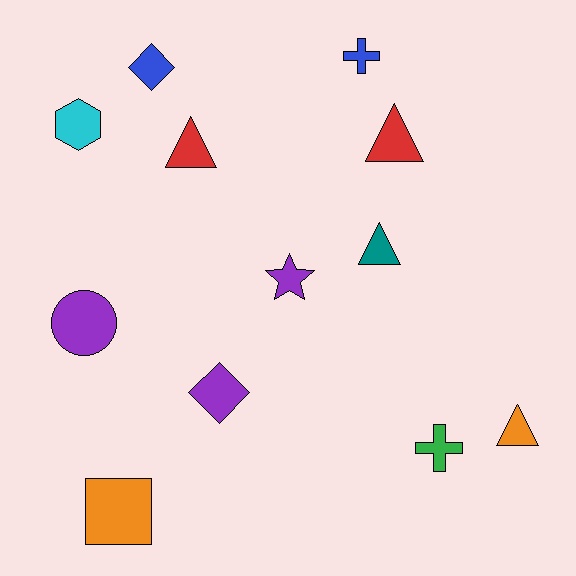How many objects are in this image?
There are 12 objects.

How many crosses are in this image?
There are 2 crosses.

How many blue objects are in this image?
There are 2 blue objects.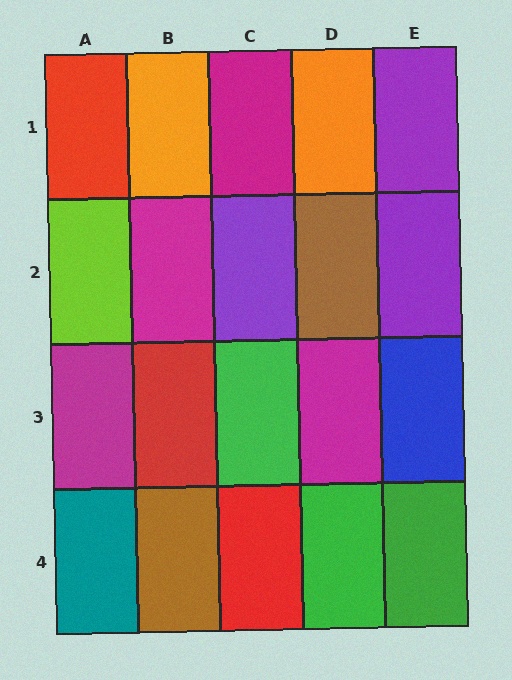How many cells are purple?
3 cells are purple.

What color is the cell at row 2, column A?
Lime.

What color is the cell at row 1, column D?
Orange.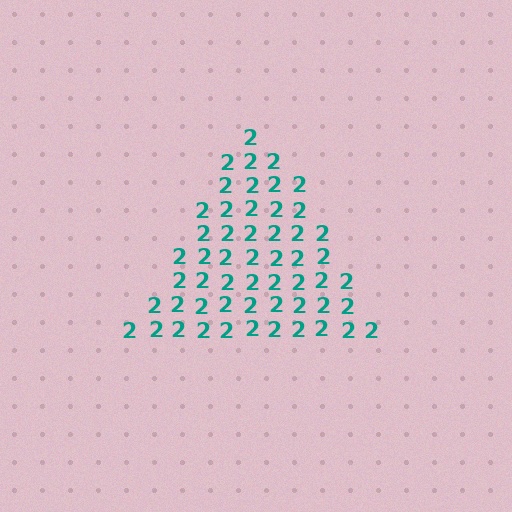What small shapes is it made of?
It is made of small digit 2's.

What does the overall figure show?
The overall figure shows a triangle.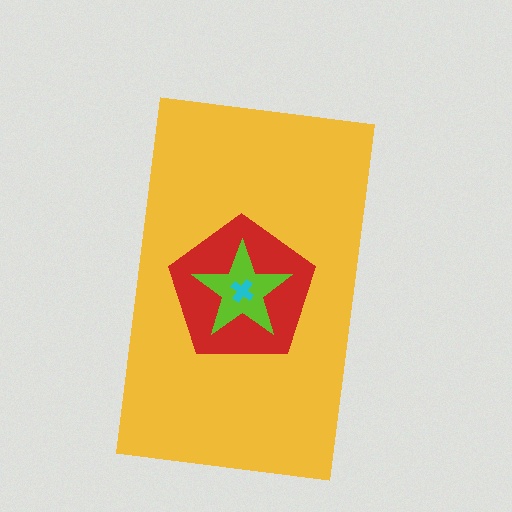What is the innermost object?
The cyan cross.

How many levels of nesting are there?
4.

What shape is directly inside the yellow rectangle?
The red pentagon.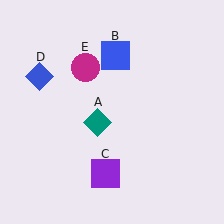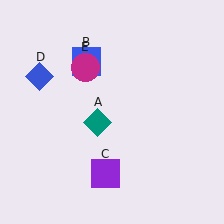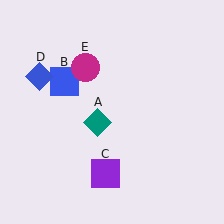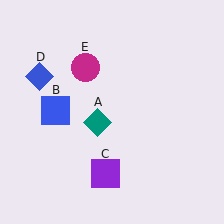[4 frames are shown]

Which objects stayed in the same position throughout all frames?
Teal diamond (object A) and purple square (object C) and blue diamond (object D) and magenta circle (object E) remained stationary.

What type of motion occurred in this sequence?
The blue square (object B) rotated counterclockwise around the center of the scene.